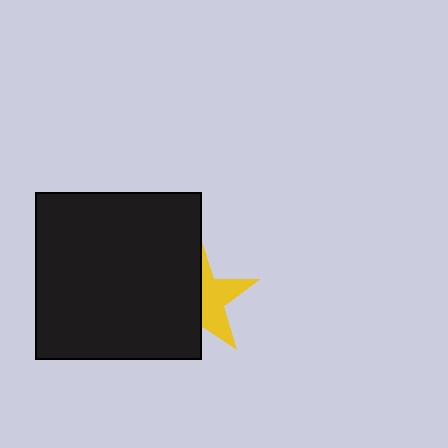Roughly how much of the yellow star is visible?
About half of it is visible (roughly 46%).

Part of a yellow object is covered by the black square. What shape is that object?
It is a star.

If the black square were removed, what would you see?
You would see the complete yellow star.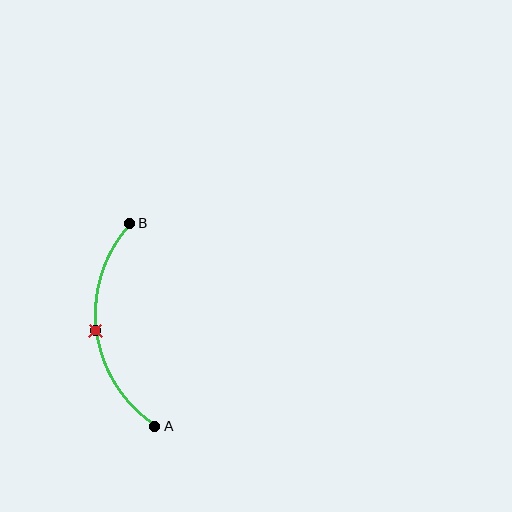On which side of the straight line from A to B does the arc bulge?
The arc bulges to the left of the straight line connecting A and B.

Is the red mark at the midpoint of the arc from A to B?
Yes. The red mark lies on the arc at equal arc-length from both A and B — it is the arc midpoint.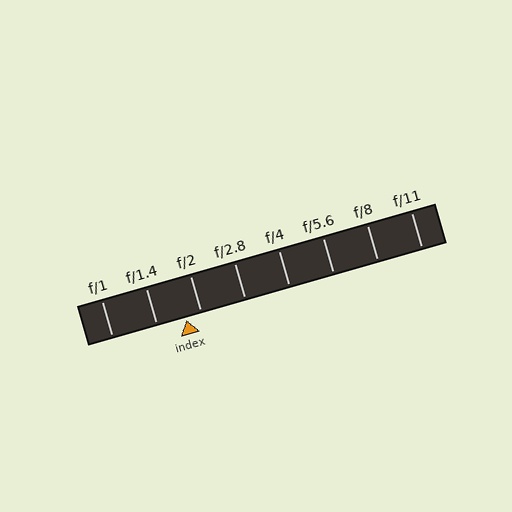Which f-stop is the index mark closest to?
The index mark is closest to f/2.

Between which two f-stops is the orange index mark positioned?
The index mark is between f/1.4 and f/2.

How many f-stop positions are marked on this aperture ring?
There are 8 f-stop positions marked.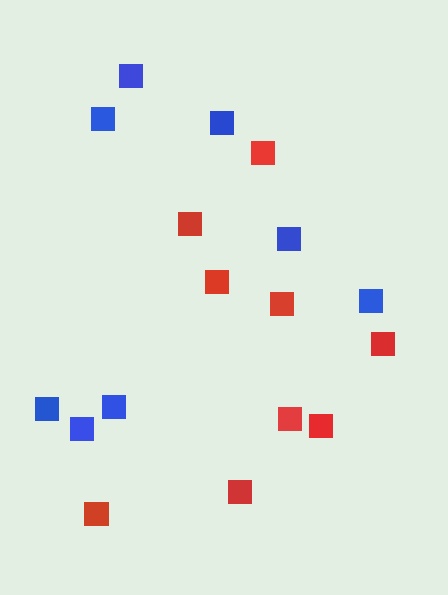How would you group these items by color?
There are 2 groups: one group of red squares (9) and one group of blue squares (8).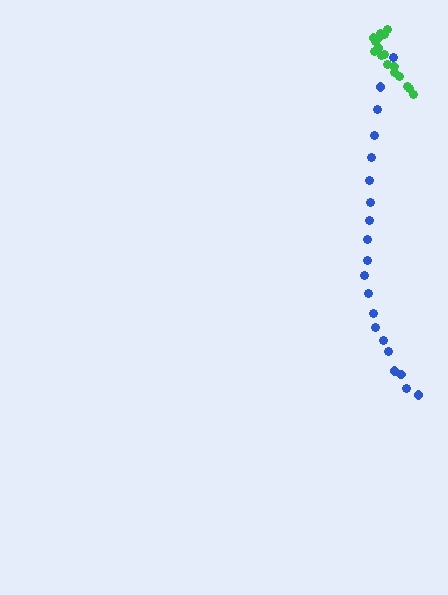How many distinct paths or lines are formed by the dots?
There are 2 distinct paths.